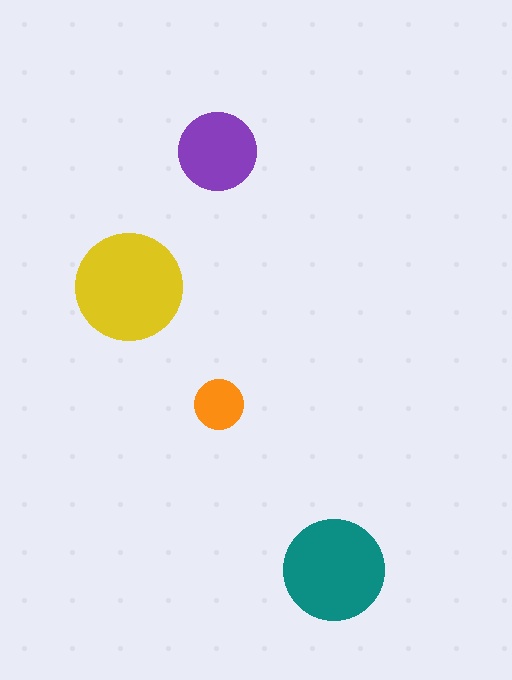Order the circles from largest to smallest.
the yellow one, the teal one, the purple one, the orange one.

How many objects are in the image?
There are 4 objects in the image.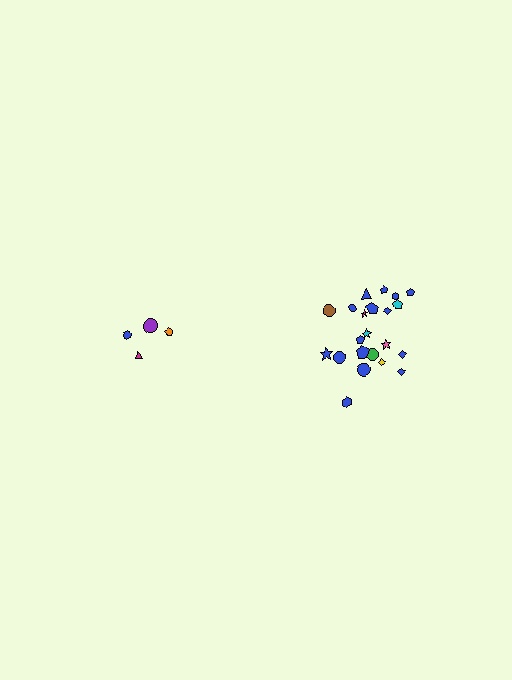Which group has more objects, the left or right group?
The right group.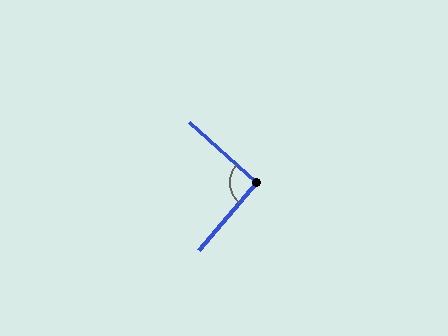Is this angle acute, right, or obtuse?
It is approximately a right angle.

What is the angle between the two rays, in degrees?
Approximately 91 degrees.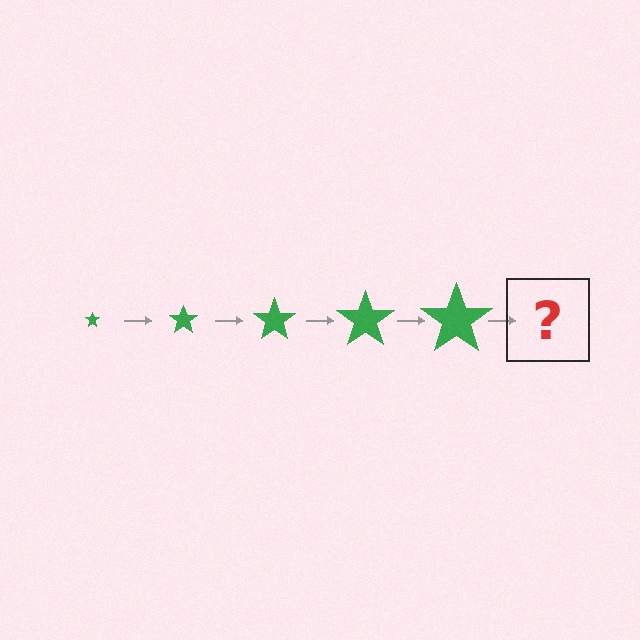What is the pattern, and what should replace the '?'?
The pattern is that the star gets progressively larger each step. The '?' should be a green star, larger than the previous one.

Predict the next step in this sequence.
The next step is a green star, larger than the previous one.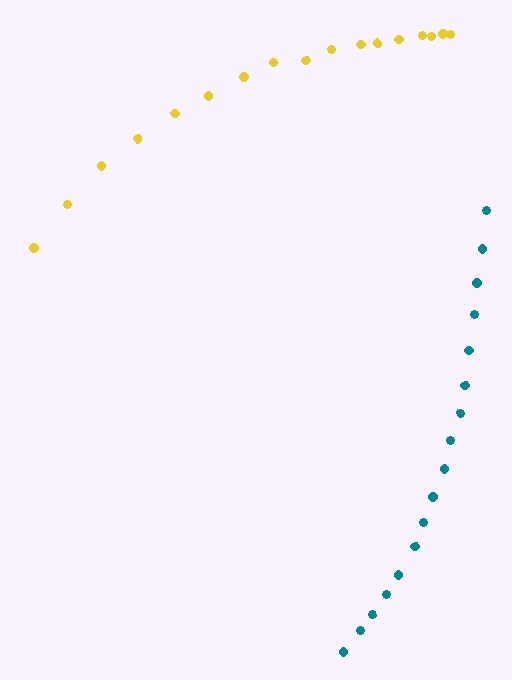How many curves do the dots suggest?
There are 2 distinct paths.